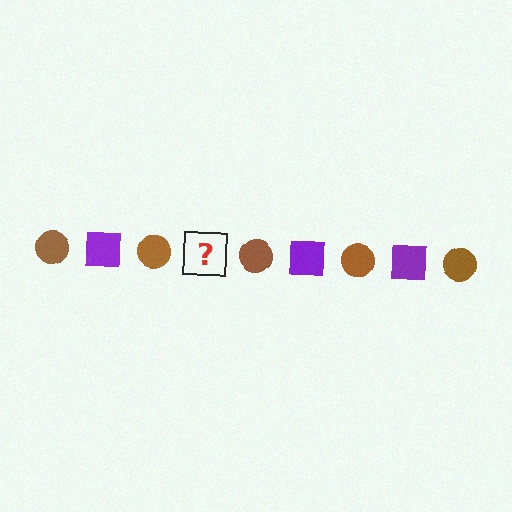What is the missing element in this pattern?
The missing element is a purple square.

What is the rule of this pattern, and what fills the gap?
The rule is that the pattern alternates between brown circle and purple square. The gap should be filled with a purple square.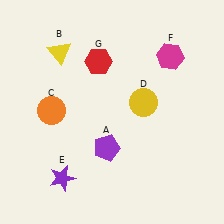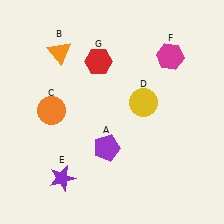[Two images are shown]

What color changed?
The triangle (B) changed from yellow in Image 1 to orange in Image 2.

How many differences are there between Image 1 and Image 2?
There is 1 difference between the two images.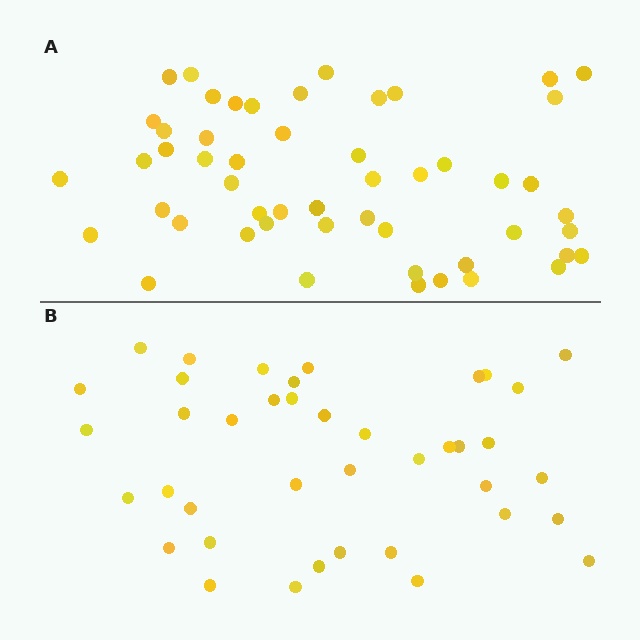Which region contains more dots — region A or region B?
Region A (the top region) has more dots.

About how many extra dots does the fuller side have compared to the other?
Region A has roughly 12 or so more dots than region B.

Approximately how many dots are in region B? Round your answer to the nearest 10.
About 40 dots.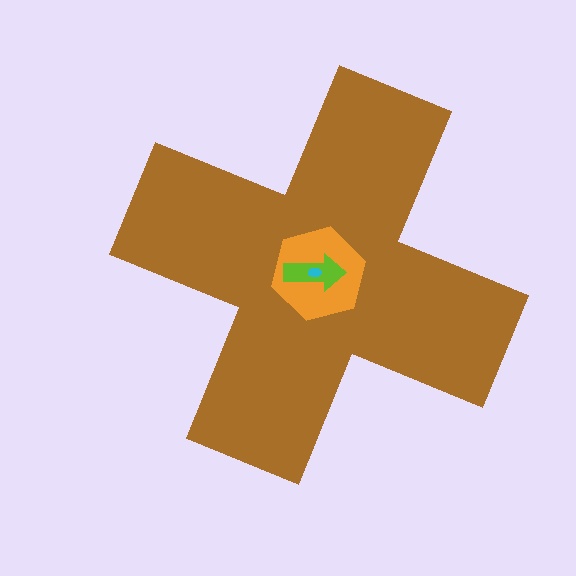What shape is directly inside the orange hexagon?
The lime arrow.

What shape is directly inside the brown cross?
The orange hexagon.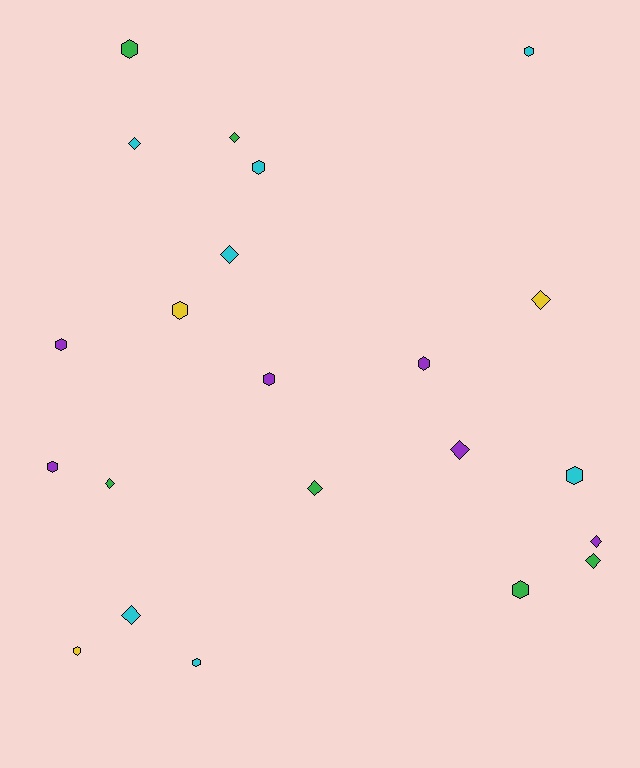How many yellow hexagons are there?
There are 2 yellow hexagons.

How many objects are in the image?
There are 22 objects.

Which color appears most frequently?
Cyan, with 7 objects.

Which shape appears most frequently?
Hexagon, with 12 objects.